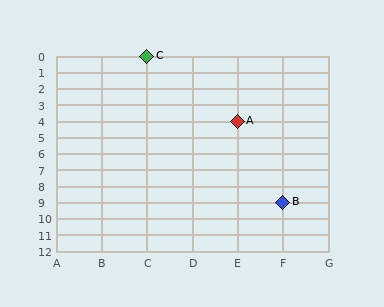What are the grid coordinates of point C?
Point C is at grid coordinates (C, 0).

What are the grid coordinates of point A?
Point A is at grid coordinates (E, 4).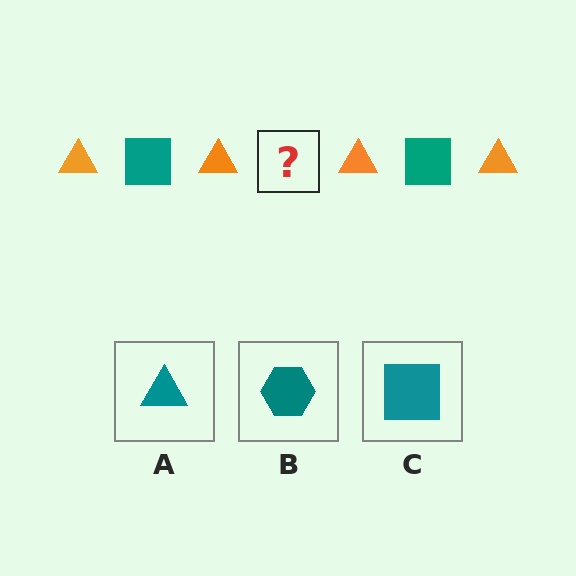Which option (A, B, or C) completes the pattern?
C.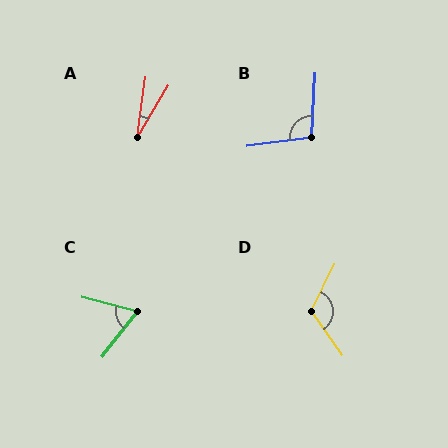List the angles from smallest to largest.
A (23°), C (67°), B (101°), D (118°).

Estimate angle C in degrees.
Approximately 67 degrees.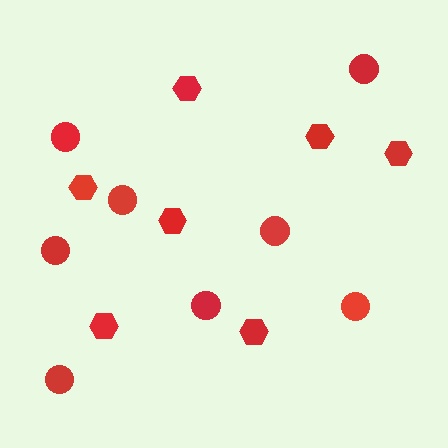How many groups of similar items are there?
There are 2 groups: one group of hexagons (7) and one group of circles (8).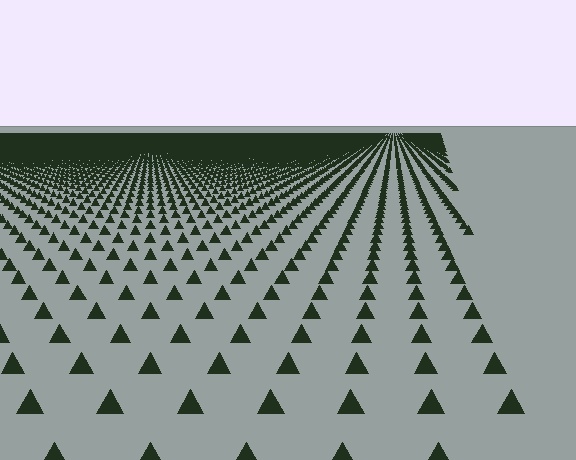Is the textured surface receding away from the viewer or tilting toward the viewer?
The surface is receding away from the viewer. Texture elements get smaller and denser toward the top.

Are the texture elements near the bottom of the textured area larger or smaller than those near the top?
Larger. Near the bottom, elements are closer to the viewer and appear at a bigger on-screen size.